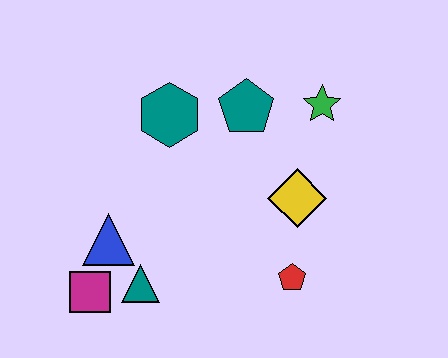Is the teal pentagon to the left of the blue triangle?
No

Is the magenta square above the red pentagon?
No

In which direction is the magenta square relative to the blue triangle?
The magenta square is below the blue triangle.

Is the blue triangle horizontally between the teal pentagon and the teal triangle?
No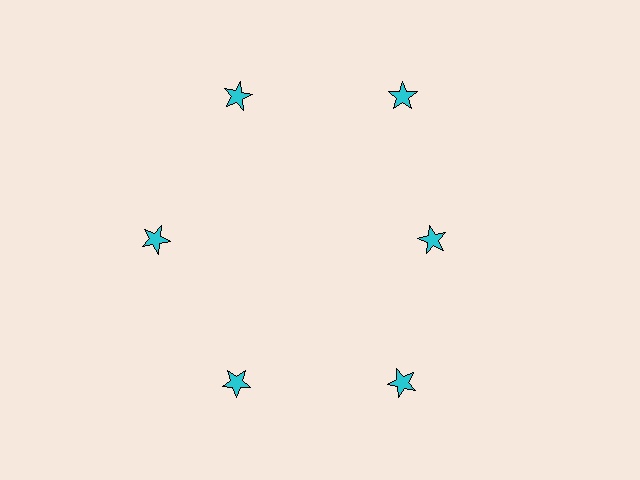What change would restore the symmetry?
The symmetry would be restored by moving it outward, back onto the ring so that all 6 stars sit at equal angles and equal distance from the center.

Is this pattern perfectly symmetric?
No. The 6 cyan stars are arranged in a ring, but one element near the 3 o'clock position is pulled inward toward the center, breaking the 6-fold rotational symmetry.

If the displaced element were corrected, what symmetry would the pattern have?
It would have 6-fold rotational symmetry — the pattern would map onto itself every 60 degrees.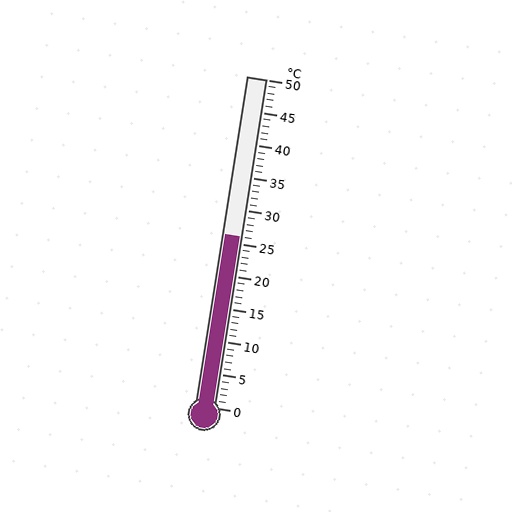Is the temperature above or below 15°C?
The temperature is above 15°C.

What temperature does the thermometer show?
The thermometer shows approximately 26°C.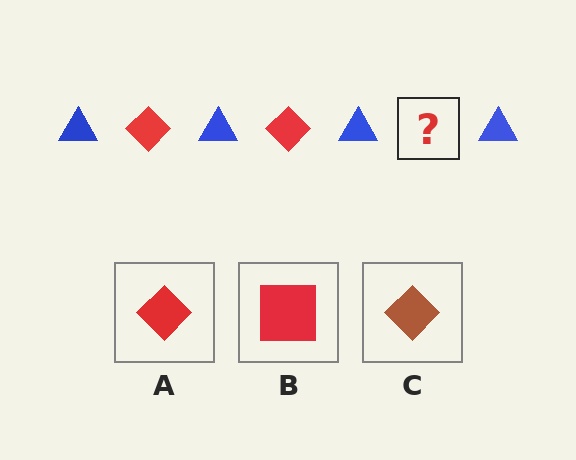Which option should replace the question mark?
Option A.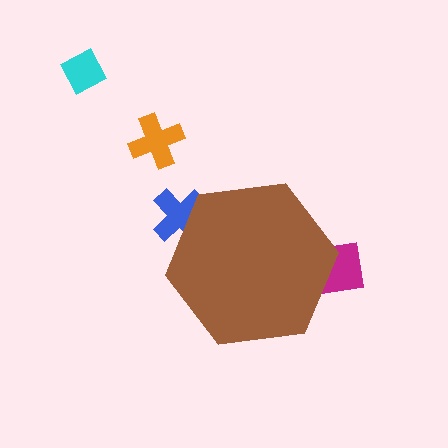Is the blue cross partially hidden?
Yes, the blue cross is partially hidden behind the brown hexagon.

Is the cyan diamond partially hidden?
No, the cyan diamond is fully visible.